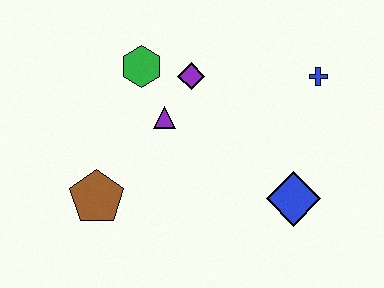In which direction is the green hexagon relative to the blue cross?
The green hexagon is to the left of the blue cross.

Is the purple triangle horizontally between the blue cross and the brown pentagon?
Yes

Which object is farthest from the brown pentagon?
The blue cross is farthest from the brown pentagon.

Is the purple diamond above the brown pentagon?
Yes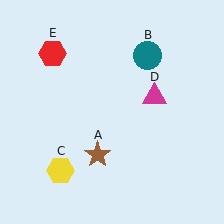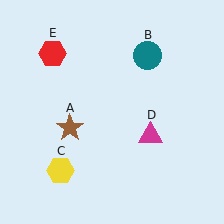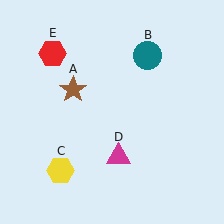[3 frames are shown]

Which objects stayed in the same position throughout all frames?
Teal circle (object B) and yellow hexagon (object C) and red hexagon (object E) remained stationary.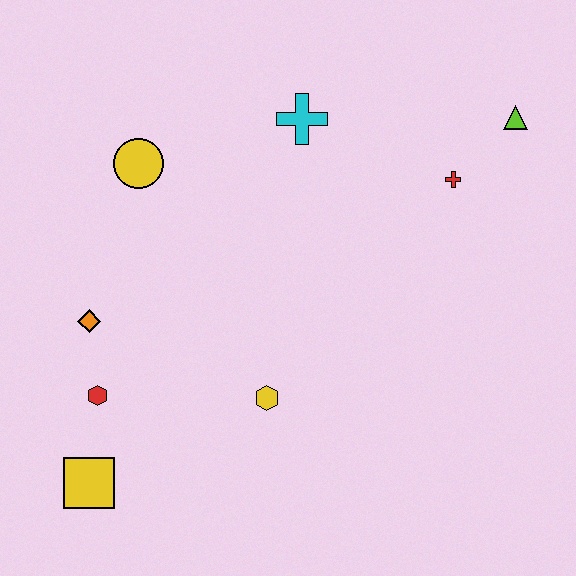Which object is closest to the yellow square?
The red hexagon is closest to the yellow square.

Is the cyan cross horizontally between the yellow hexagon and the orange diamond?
No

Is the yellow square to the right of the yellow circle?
No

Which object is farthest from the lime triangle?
The yellow square is farthest from the lime triangle.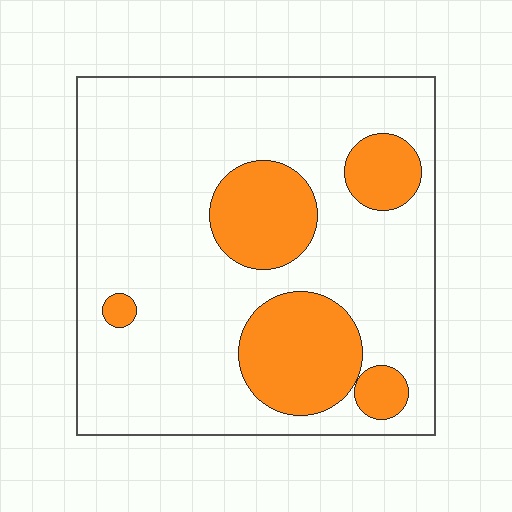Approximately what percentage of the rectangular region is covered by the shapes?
Approximately 25%.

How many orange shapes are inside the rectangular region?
5.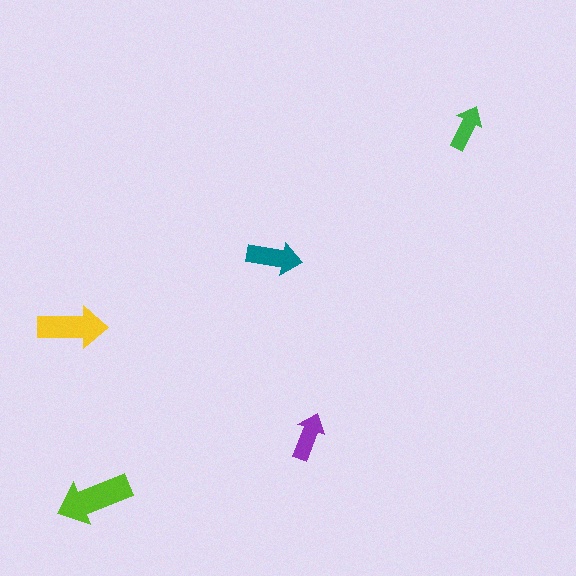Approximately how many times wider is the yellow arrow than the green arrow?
About 1.5 times wider.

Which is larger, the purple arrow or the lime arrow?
The lime one.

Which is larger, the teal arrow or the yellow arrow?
The yellow one.